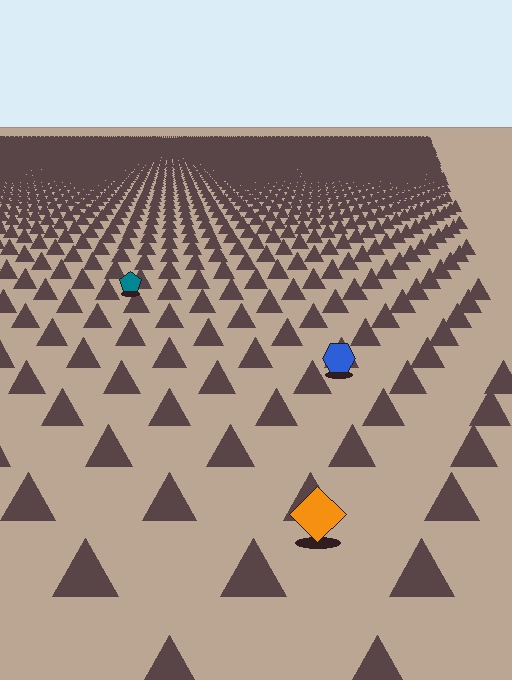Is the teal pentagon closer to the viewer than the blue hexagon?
No. The blue hexagon is closer — you can tell from the texture gradient: the ground texture is coarser near it.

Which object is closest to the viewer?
The orange diamond is closest. The texture marks near it are larger and more spread out.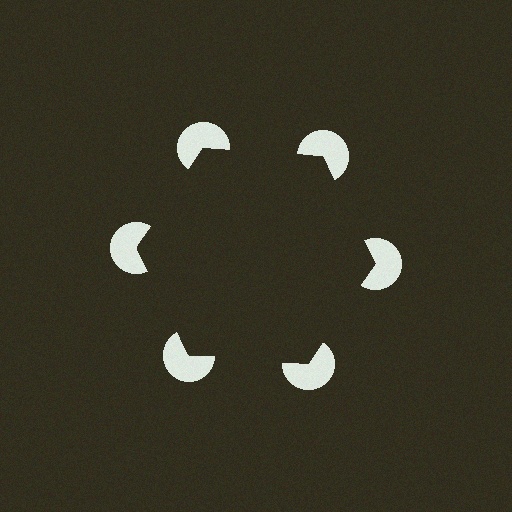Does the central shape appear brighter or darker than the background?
It typically appears slightly darker than the background, even though no actual brightness change is drawn.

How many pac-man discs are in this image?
There are 6 — one at each vertex of the illusory hexagon.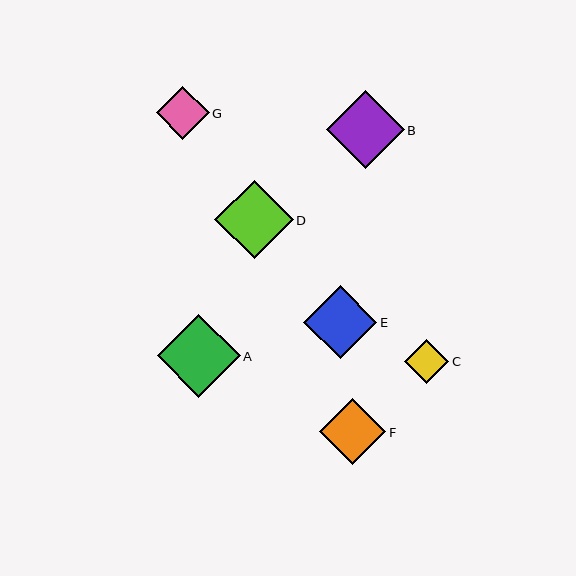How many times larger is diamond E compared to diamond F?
Diamond E is approximately 1.1 times the size of diamond F.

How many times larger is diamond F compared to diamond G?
Diamond F is approximately 1.2 times the size of diamond G.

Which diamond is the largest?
Diamond A is the largest with a size of approximately 83 pixels.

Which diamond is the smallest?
Diamond C is the smallest with a size of approximately 44 pixels.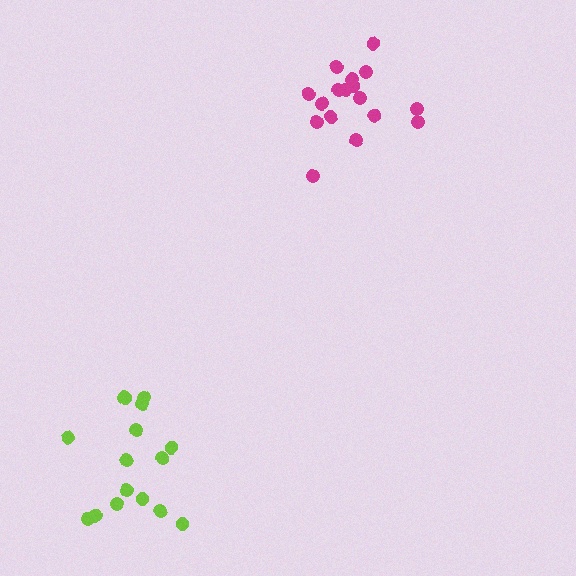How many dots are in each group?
Group 1: 16 dots, Group 2: 17 dots (33 total).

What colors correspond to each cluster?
The clusters are colored: lime, magenta.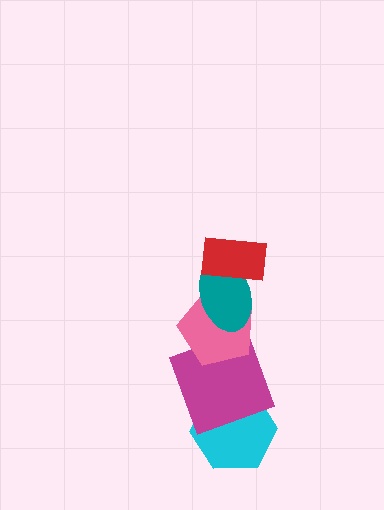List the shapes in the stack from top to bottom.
From top to bottom: the red rectangle, the teal ellipse, the pink pentagon, the magenta square, the cyan hexagon.